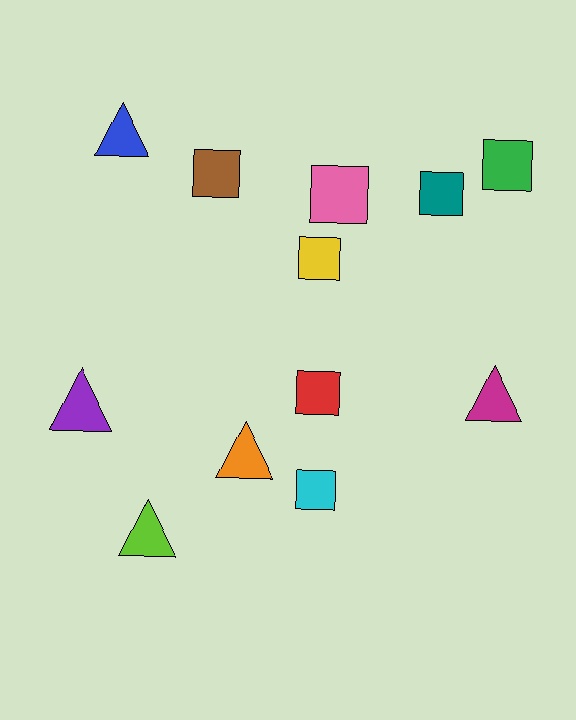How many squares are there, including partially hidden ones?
There are 7 squares.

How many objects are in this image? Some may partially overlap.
There are 12 objects.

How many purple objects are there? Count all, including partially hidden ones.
There is 1 purple object.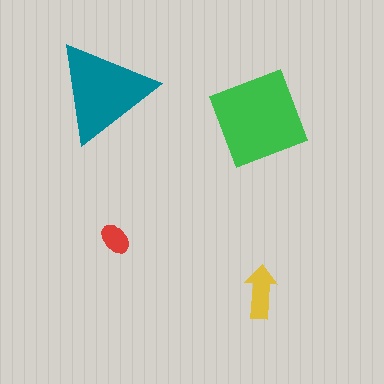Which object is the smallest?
The red ellipse.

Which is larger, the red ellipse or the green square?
The green square.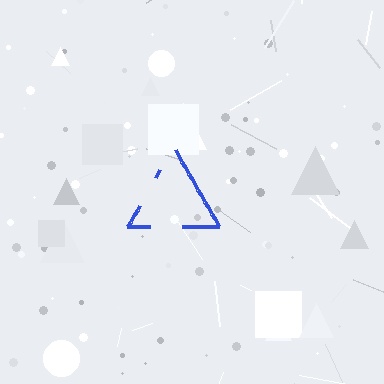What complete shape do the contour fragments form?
The contour fragments form a triangle.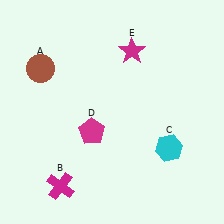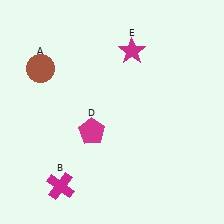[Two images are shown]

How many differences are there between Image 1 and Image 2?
There is 1 difference between the two images.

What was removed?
The cyan hexagon (C) was removed in Image 2.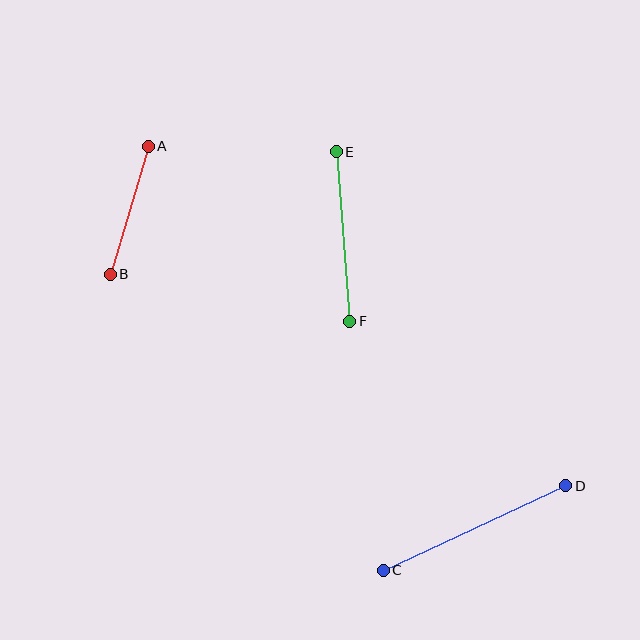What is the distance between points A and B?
The distance is approximately 133 pixels.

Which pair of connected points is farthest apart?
Points C and D are farthest apart.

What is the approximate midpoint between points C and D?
The midpoint is at approximately (474, 528) pixels.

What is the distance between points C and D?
The distance is approximately 201 pixels.